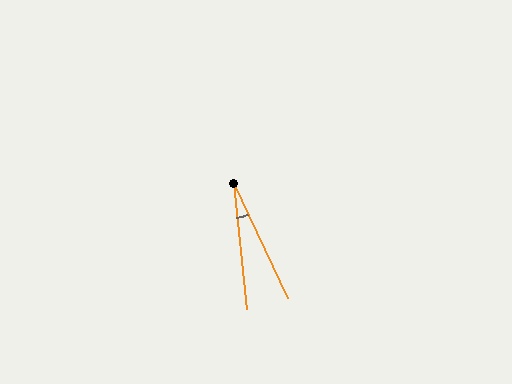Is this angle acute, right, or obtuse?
It is acute.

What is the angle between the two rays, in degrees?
Approximately 19 degrees.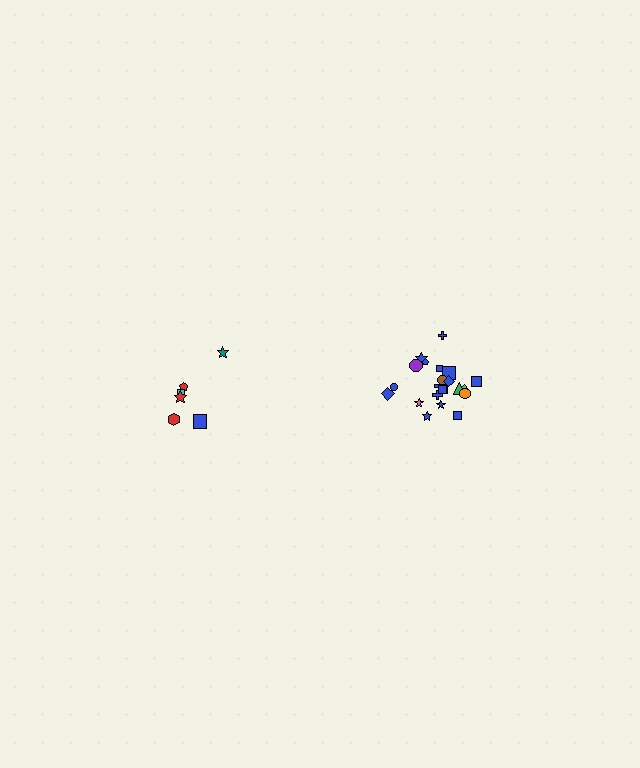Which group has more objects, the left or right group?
The right group.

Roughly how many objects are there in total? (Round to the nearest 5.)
Roughly 30 objects in total.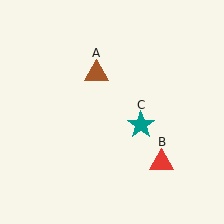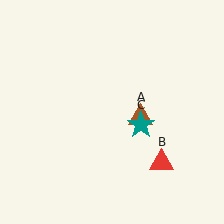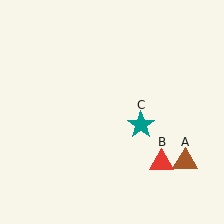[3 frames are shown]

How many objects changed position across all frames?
1 object changed position: brown triangle (object A).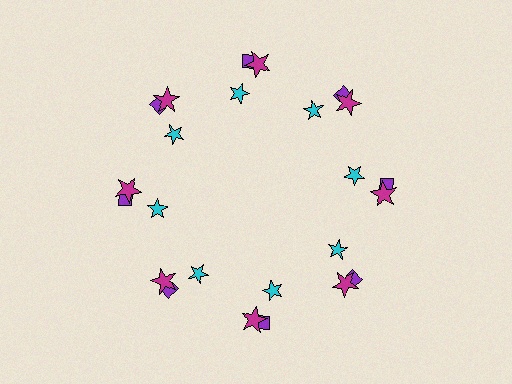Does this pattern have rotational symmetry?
Yes, this pattern has 8-fold rotational symmetry. It looks the same after rotating 45 degrees around the center.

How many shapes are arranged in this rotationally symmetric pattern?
There are 24 shapes, arranged in 8 groups of 3.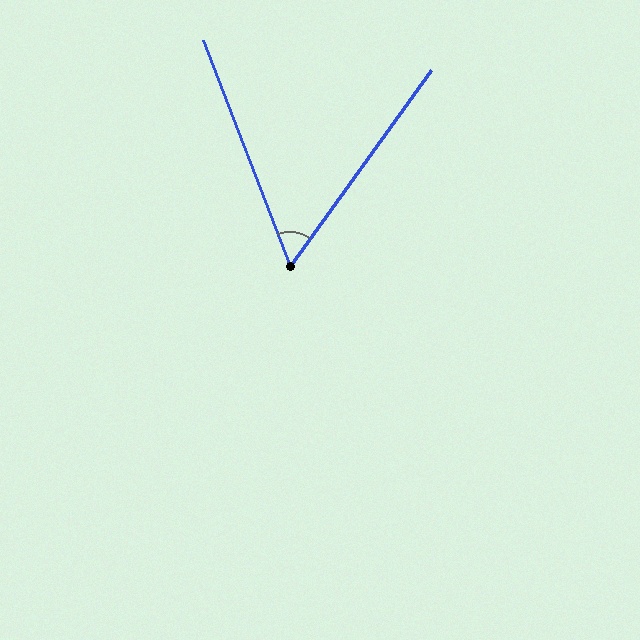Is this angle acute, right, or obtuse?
It is acute.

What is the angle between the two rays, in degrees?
Approximately 57 degrees.